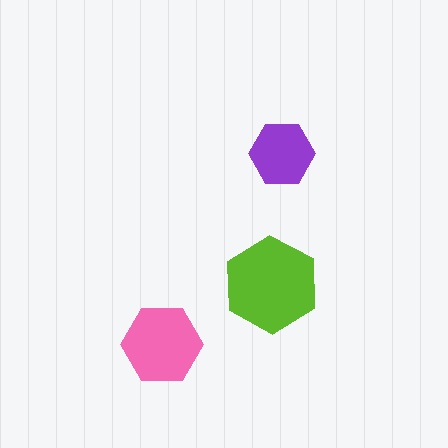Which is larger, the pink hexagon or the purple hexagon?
The pink one.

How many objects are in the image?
There are 3 objects in the image.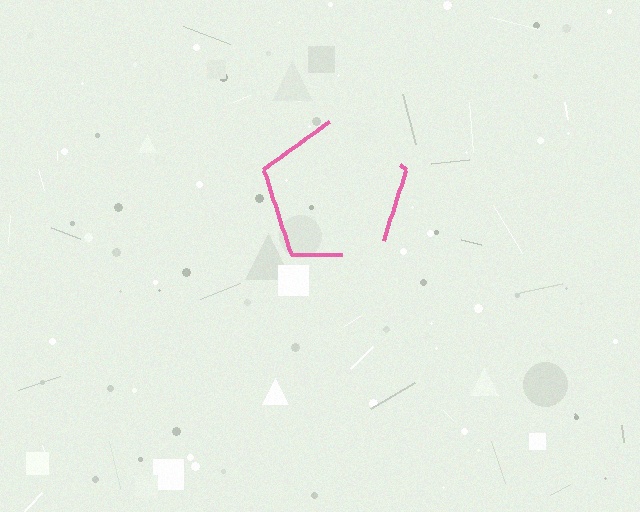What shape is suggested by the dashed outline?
The dashed outline suggests a pentagon.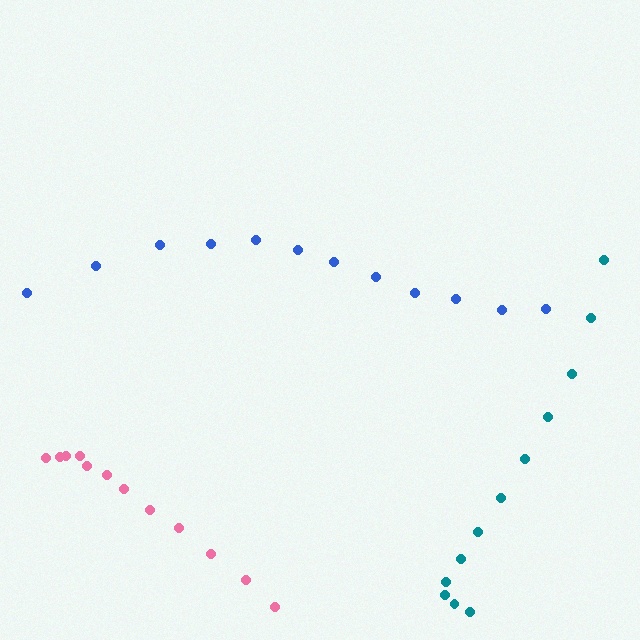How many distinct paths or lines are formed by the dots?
There are 3 distinct paths.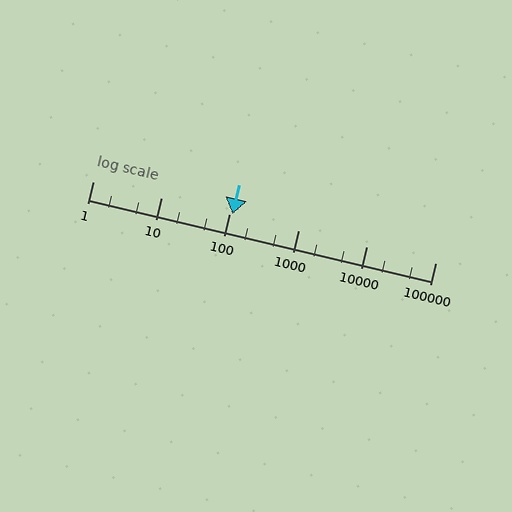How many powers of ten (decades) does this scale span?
The scale spans 5 decades, from 1 to 100000.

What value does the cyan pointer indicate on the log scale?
The pointer indicates approximately 110.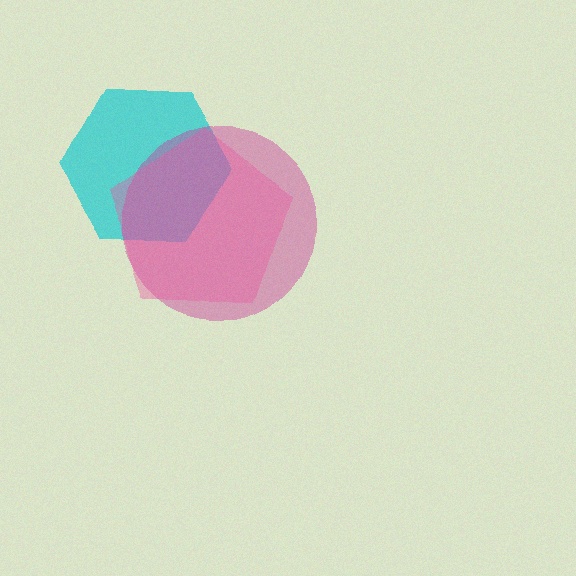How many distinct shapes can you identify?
There are 3 distinct shapes: a cyan hexagon, a magenta circle, a pink pentagon.